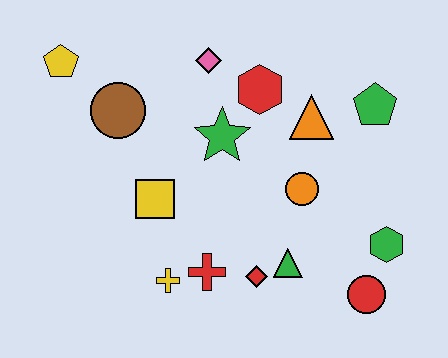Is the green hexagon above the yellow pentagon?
No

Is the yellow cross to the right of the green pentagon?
No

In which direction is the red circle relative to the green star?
The red circle is below the green star.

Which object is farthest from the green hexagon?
The yellow pentagon is farthest from the green hexagon.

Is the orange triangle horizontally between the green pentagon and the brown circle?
Yes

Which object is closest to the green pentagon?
The orange triangle is closest to the green pentagon.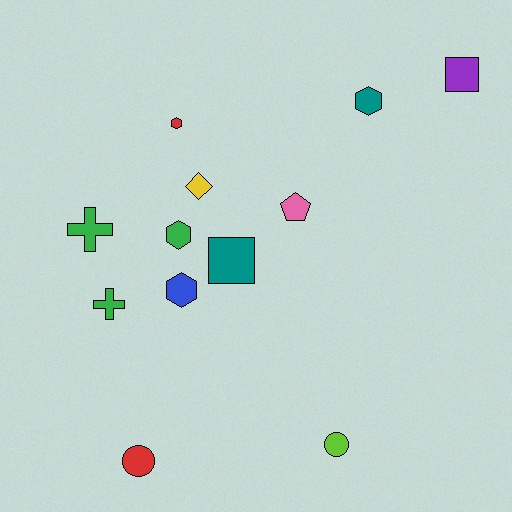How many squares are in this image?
There are 2 squares.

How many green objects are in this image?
There are 3 green objects.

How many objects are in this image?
There are 12 objects.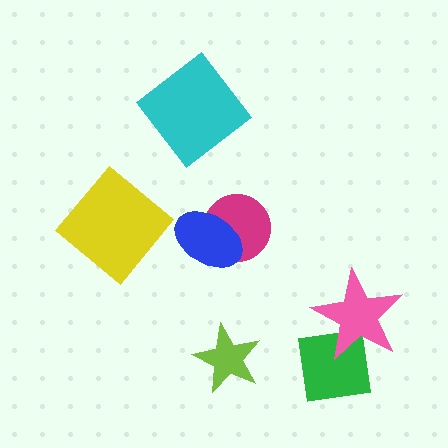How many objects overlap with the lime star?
0 objects overlap with the lime star.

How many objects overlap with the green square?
1 object overlaps with the green square.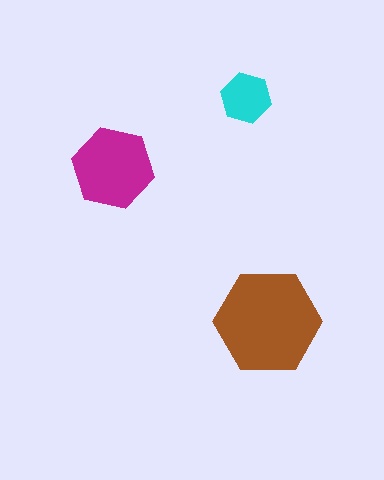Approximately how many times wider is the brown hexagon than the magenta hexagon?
About 1.5 times wider.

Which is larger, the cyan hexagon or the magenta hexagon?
The magenta one.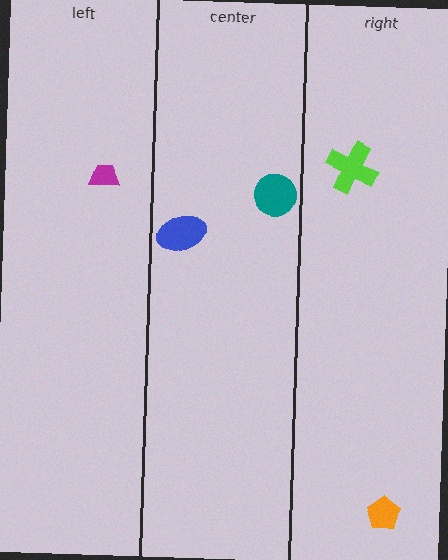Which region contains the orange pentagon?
The right region.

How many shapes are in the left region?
1.